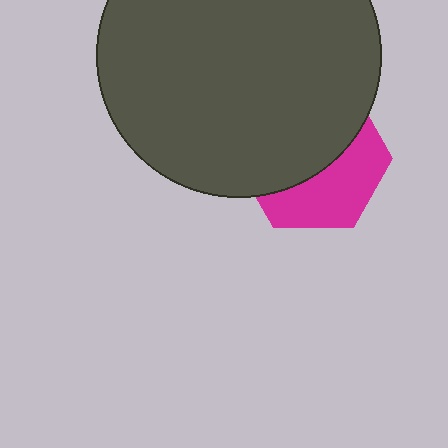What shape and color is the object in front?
The object in front is a dark gray circle.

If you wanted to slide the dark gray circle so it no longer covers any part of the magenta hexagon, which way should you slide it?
Slide it up — that is the most direct way to separate the two shapes.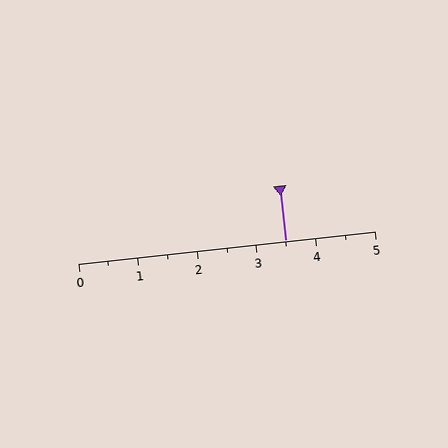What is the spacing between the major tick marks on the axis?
The major ticks are spaced 1 apart.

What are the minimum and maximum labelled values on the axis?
The axis runs from 0 to 5.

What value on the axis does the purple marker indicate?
The marker indicates approximately 3.5.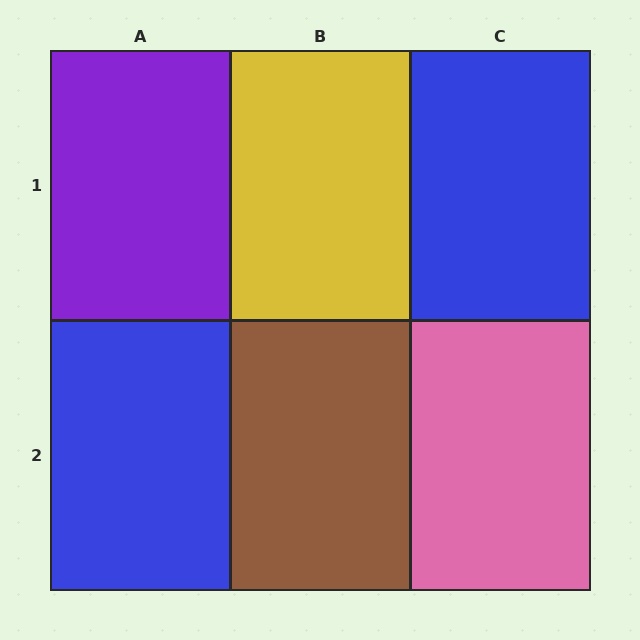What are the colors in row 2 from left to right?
Blue, brown, pink.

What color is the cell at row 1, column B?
Yellow.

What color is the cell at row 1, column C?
Blue.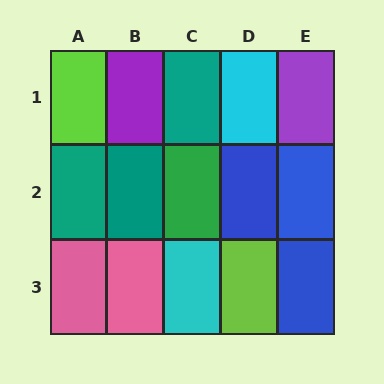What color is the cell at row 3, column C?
Cyan.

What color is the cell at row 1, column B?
Purple.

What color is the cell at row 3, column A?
Pink.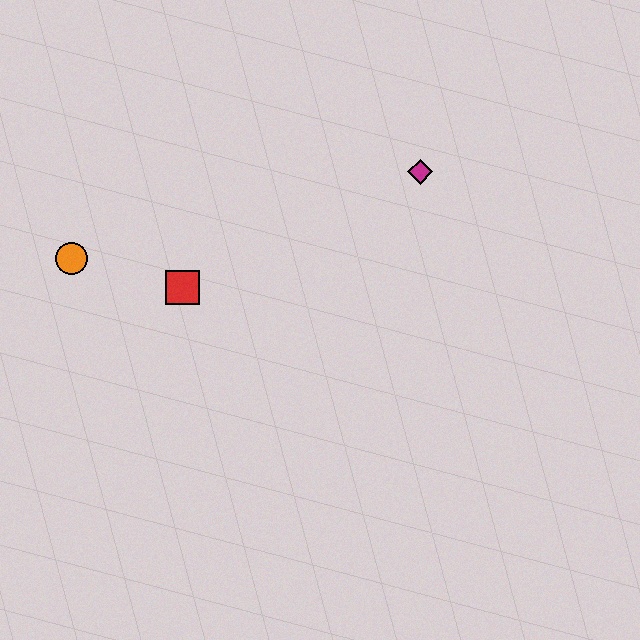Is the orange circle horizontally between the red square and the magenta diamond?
No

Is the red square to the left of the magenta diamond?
Yes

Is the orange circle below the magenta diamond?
Yes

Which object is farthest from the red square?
The magenta diamond is farthest from the red square.